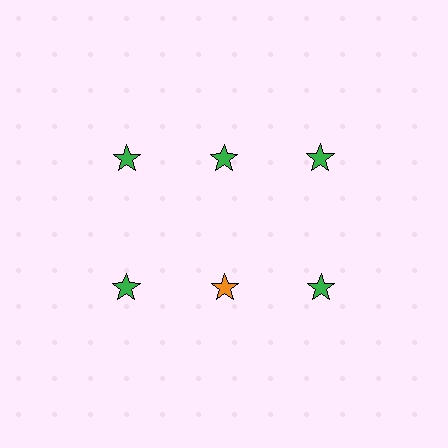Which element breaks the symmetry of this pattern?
The orange star in the second row, second from left column breaks the symmetry. All other shapes are green stars.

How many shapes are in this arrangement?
There are 6 shapes arranged in a grid pattern.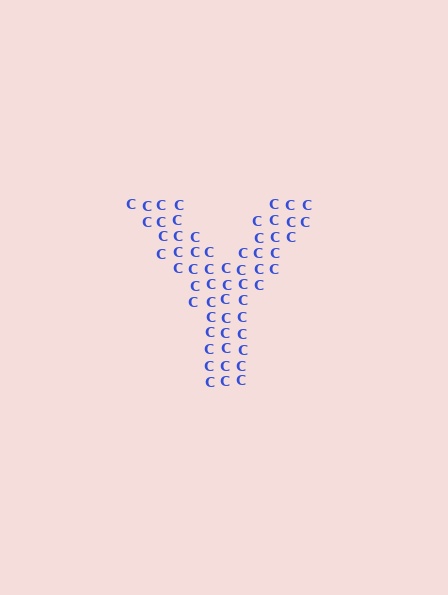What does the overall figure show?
The overall figure shows the letter Y.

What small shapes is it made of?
It is made of small letter C's.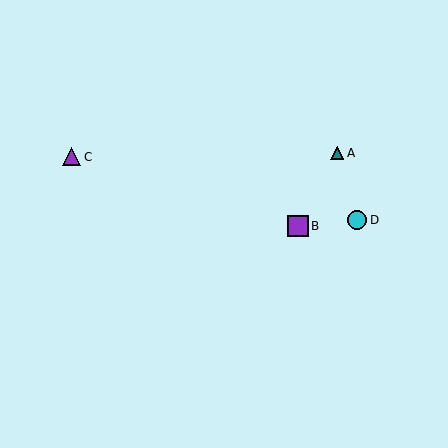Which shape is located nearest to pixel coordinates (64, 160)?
The purple triangle (labeled C) at (72, 157) is nearest to that location.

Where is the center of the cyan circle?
The center of the cyan circle is at (357, 220).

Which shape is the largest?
The purple square (labeled B) is the largest.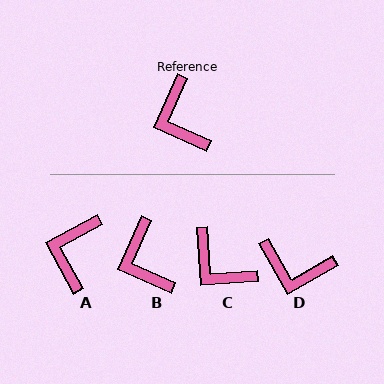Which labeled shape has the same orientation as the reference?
B.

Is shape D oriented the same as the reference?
No, it is off by about 54 degrees.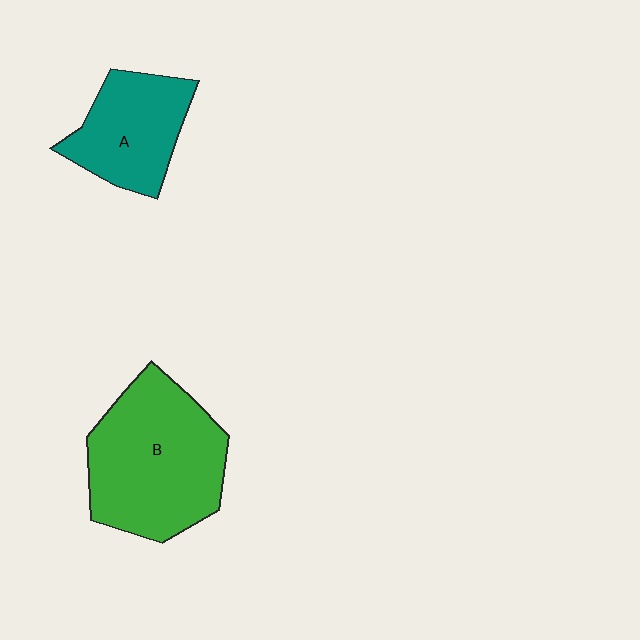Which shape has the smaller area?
Shape A (teal).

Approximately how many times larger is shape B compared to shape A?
Approximately 1.6 times.